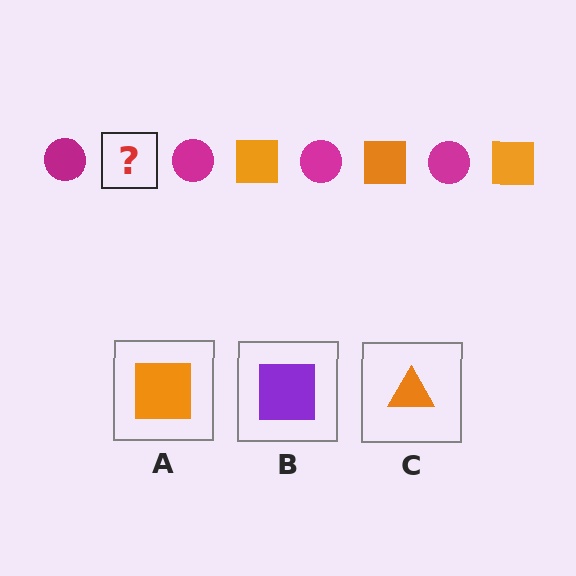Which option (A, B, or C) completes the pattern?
A.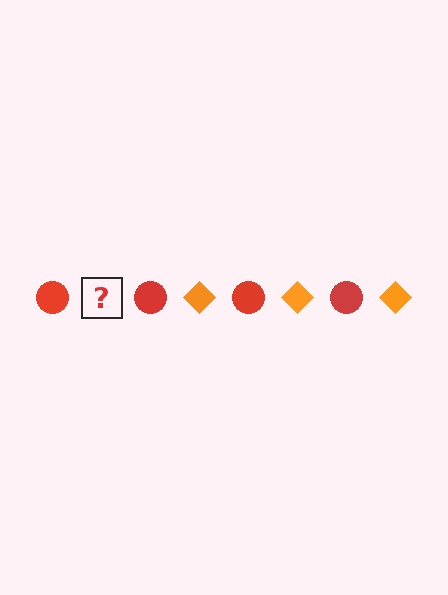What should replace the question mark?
The question mark should be replaced with an orange diamond.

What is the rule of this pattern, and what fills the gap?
The rule is that the pattern alternates between red circle and orange diamond. The gap should be filled with an orange diamond.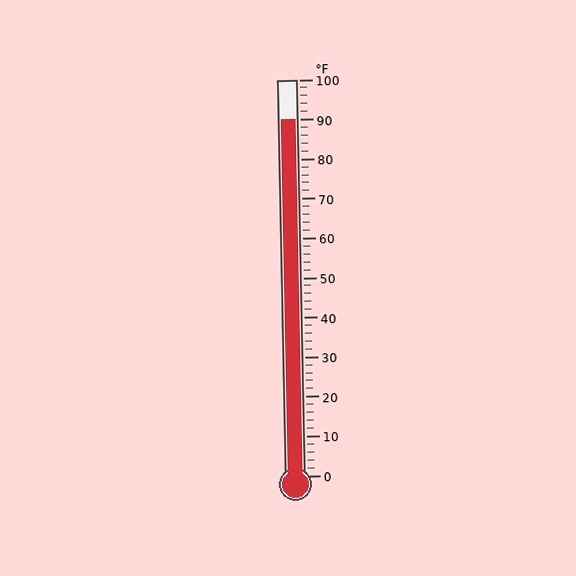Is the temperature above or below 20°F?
The temperature is above 20°F.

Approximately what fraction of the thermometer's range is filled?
The thermometer is filled to approximately 90% of its range.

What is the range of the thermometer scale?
The thermometer scale ranges from 0°F to 100°F.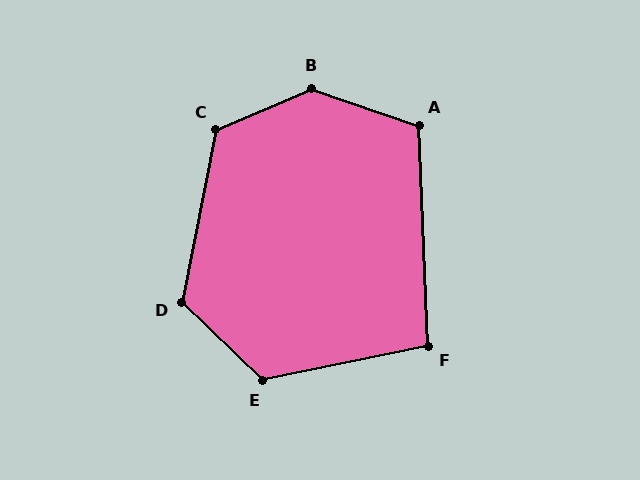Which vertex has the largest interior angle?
B, at approximately 138 degrees.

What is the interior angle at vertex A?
Approximately 111 degrees (obtuse).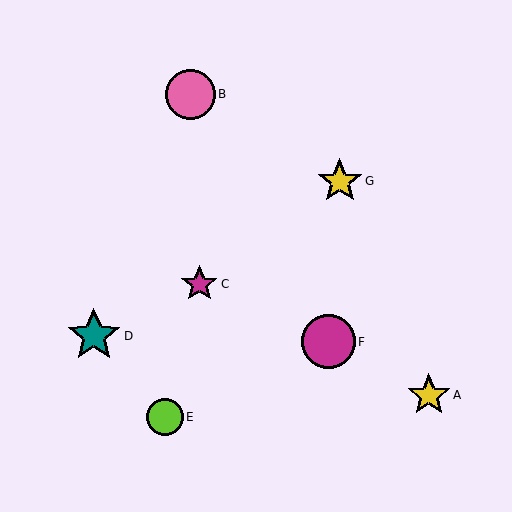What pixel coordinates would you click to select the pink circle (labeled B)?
Click at (190, 94) to select the pink circle B.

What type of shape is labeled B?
Shape B is a pink circle.